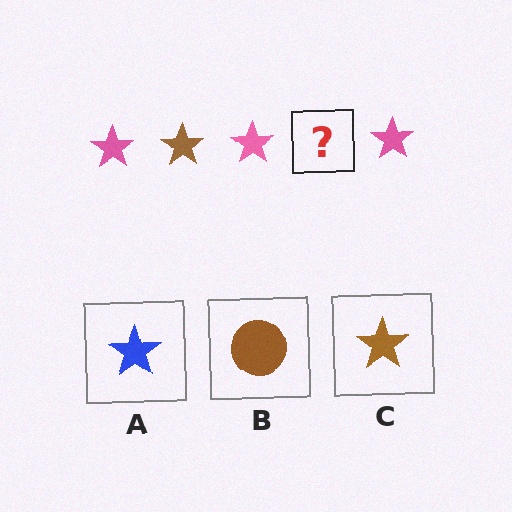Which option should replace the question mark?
Option C.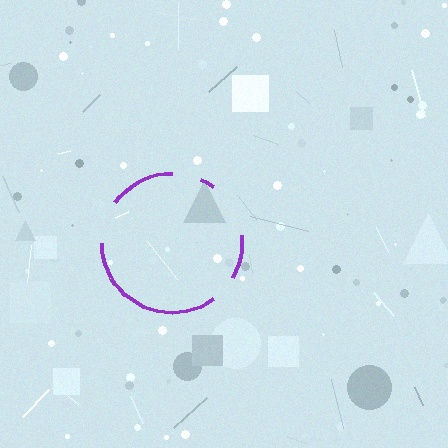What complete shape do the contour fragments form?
The contour fragments form a circle.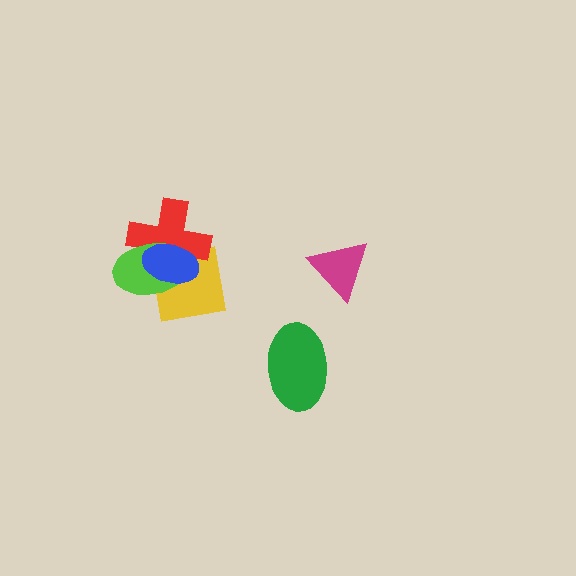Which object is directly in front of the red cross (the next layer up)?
The lime ellipse is directly in front of the red cross.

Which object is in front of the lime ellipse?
The blue ellipse is in front of the lime ellipse.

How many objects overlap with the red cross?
3 objects overlap with the red cross.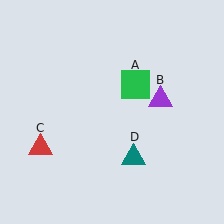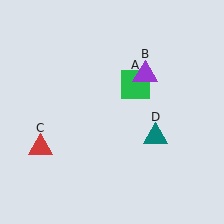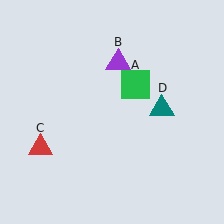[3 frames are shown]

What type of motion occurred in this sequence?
The purple triangle (object B), teal triangle (object D) rotated counterclockwise around the center of the scene.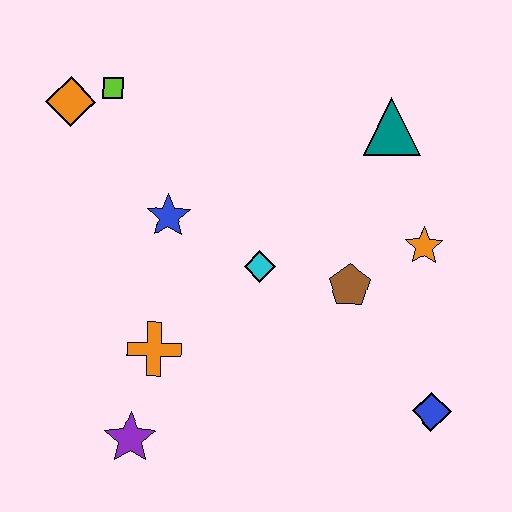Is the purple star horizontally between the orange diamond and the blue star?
Yes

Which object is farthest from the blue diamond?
The orange diamond is farthest from the blue diamond.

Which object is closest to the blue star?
The cyan diamond is closest to the blue star.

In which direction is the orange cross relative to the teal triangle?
The orange cross is to the left of the teal triangle.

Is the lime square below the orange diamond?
No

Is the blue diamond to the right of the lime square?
Yes